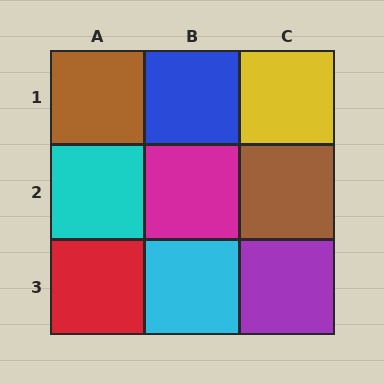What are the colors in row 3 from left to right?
Red, cyan, purple.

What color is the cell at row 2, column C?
Brown.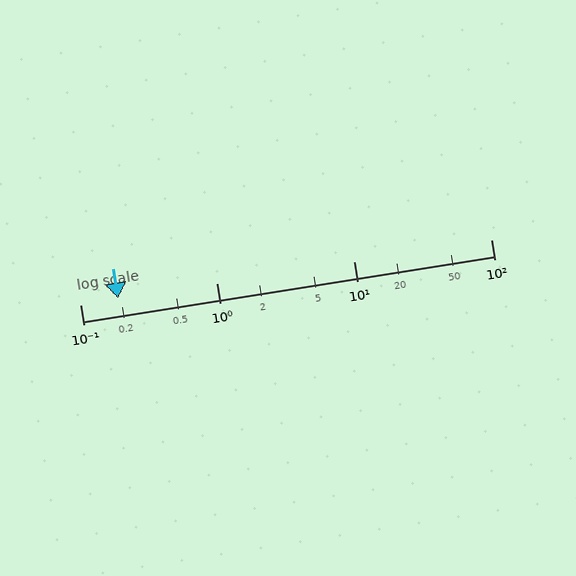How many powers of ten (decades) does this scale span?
The scale spans 3 decades, from 0.1 to 100.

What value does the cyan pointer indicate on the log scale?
The pointer indicates approximately 0.19.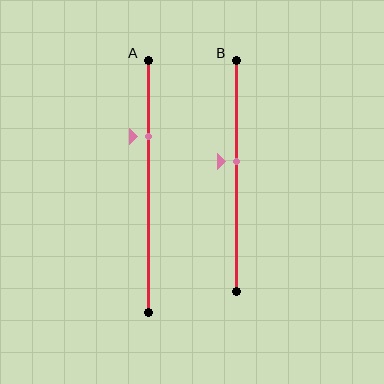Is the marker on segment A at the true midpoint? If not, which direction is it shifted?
No, the marker on segment A is shifted upward by about 20% of the segment length.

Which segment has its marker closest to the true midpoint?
Segment B has its marker closest to the true midpoint.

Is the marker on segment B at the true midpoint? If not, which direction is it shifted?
No, the marker on segment B is shifted upward by about 6% of the segment length.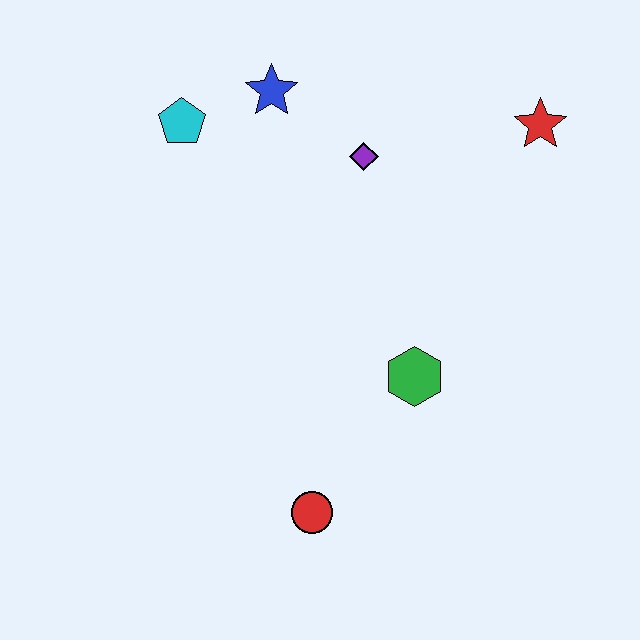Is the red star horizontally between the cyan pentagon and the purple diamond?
No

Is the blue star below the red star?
No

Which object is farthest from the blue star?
The red circle is farthest from the blue star.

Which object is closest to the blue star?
The cyan pentagon is closest to the blue star.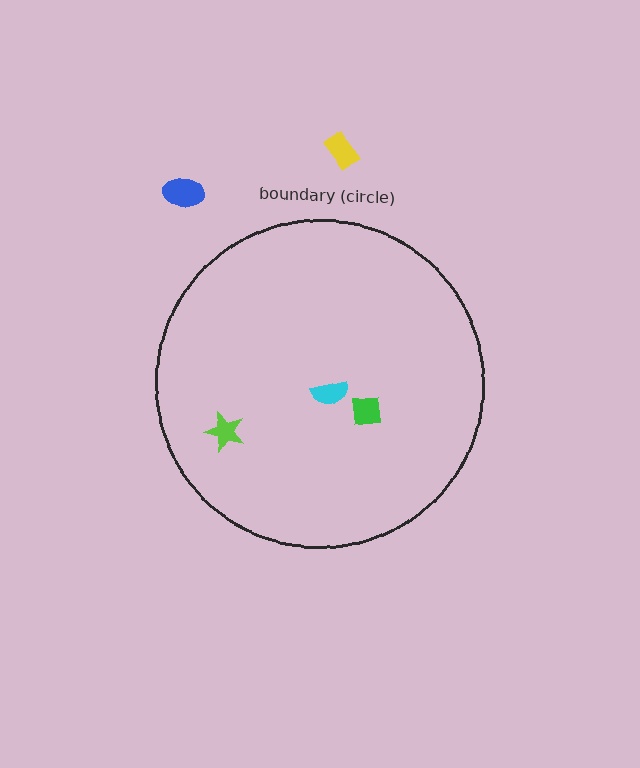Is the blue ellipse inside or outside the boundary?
Outside.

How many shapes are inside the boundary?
3 inside, 2 outside.